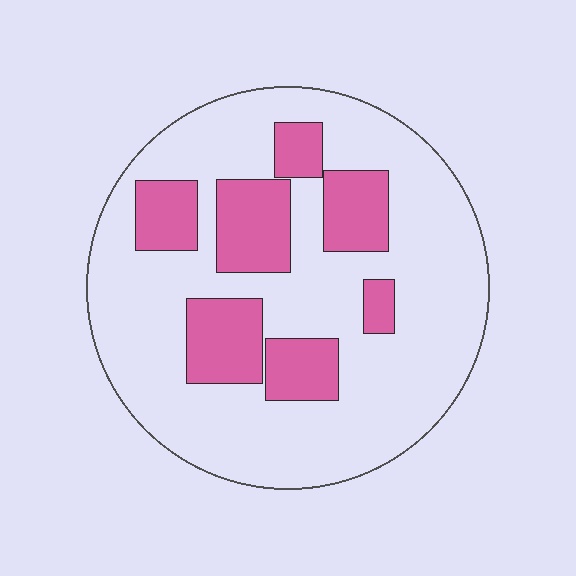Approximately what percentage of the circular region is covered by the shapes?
Approximately 25%.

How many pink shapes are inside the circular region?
7.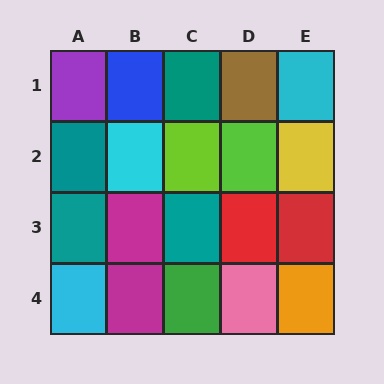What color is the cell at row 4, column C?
Green.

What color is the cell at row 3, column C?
Teal.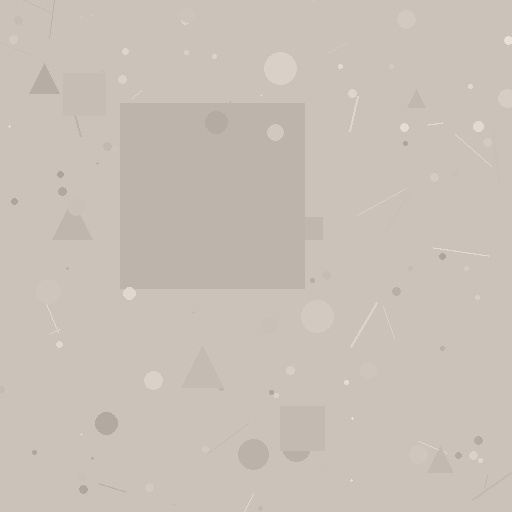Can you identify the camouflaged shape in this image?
The camouflaged shape is a square.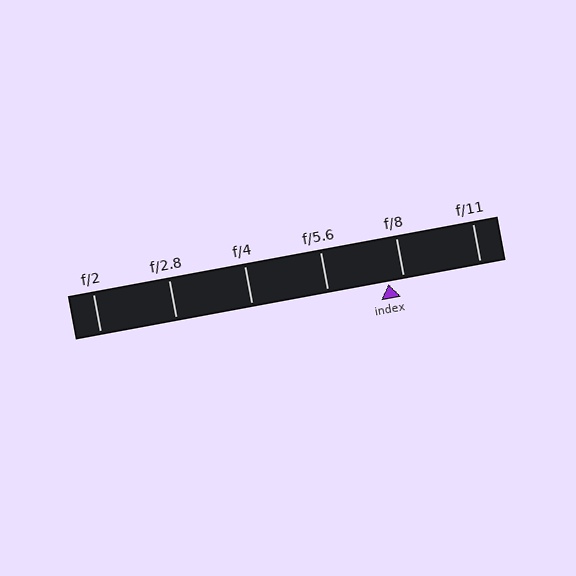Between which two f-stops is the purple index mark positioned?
The index mark is between f/5.6 and f/8.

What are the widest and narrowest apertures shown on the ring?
The widest aperture shown is f/2 and the narrowest is f/11.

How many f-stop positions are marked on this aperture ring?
There are 6 f-stop positions marked.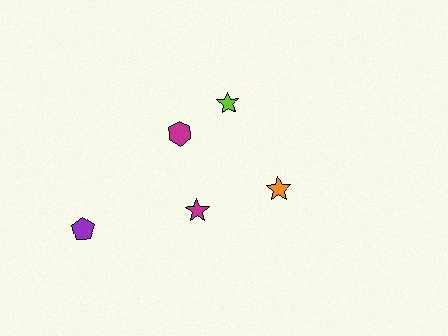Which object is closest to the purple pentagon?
The magenta star is closest to the purple pentagon.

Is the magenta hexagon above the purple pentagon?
Yes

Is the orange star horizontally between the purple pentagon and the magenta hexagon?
No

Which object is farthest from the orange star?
The purple pentagon is farthest from the orange star.